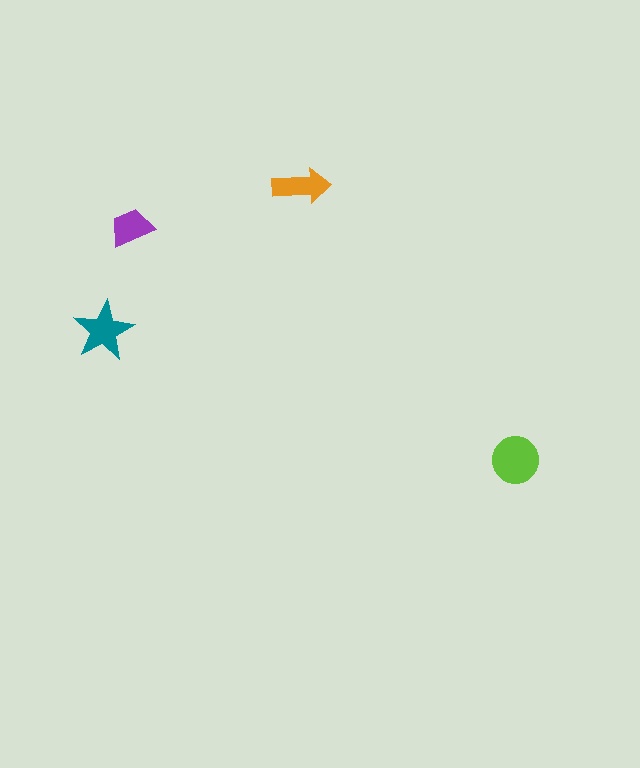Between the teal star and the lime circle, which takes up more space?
The lime circle.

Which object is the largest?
The lime circle.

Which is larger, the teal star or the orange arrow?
The teal star.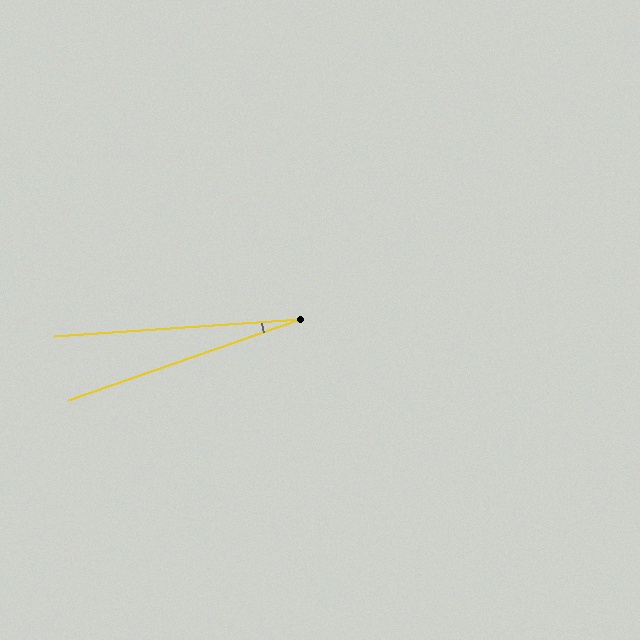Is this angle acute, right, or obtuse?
It is acute.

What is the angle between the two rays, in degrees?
Approximately 15 degrees.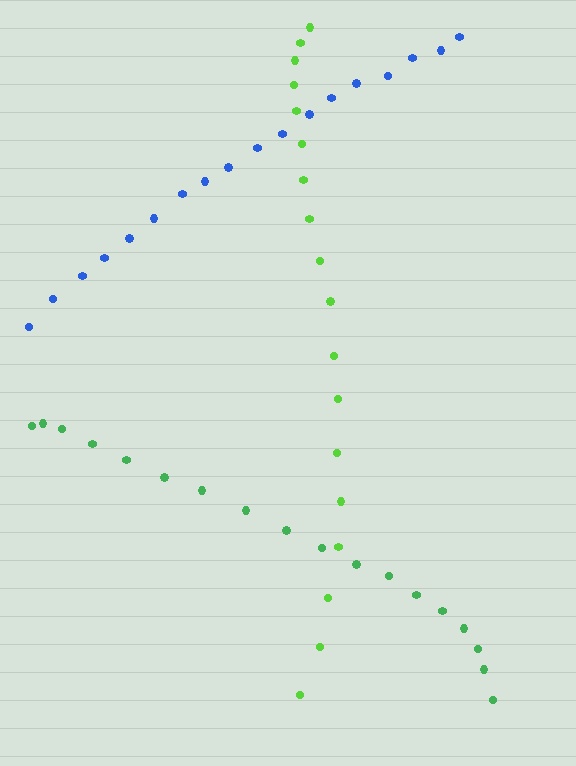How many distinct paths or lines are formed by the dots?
There are 3 distinct paths.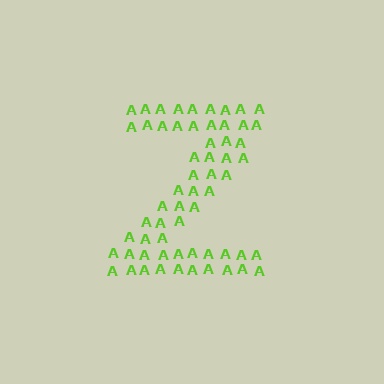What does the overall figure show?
The overall figure shows the letter Z.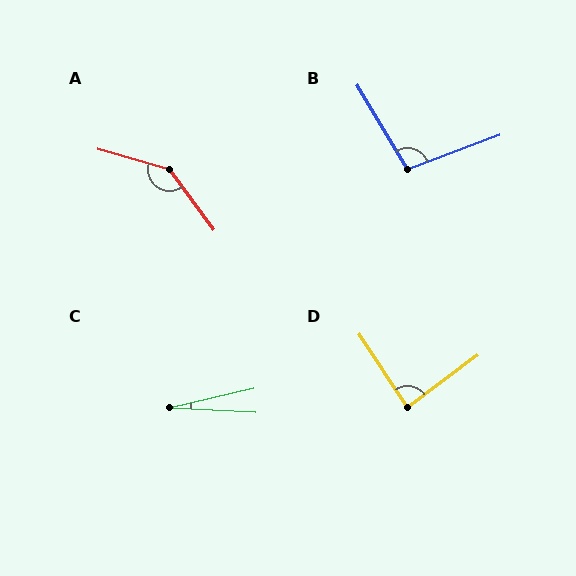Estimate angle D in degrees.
Approximately 87 degrees.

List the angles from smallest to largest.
C (16°), D (87°), B (101°), A (143°).